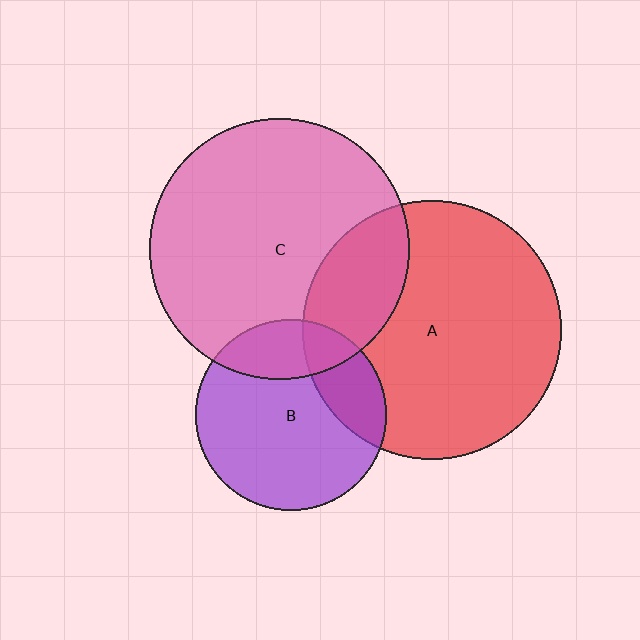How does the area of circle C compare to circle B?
Approximately 1.9 times.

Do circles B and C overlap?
Yes.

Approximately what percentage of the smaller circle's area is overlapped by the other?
Approximately 20%.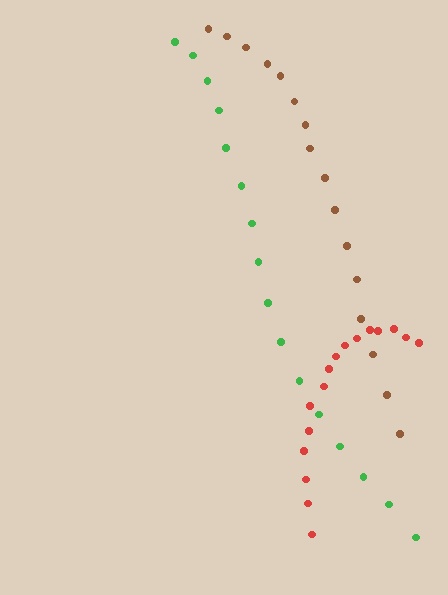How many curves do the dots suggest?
There are 3 distinct paths.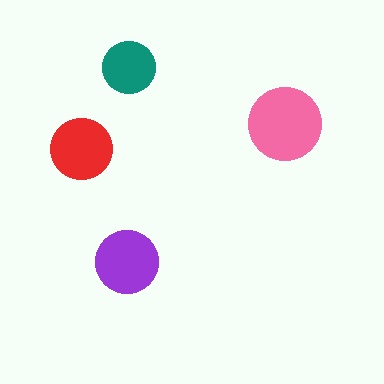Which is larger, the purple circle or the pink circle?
The pink one.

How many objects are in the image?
There are 4 objects in the image.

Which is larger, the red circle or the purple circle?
The purple one.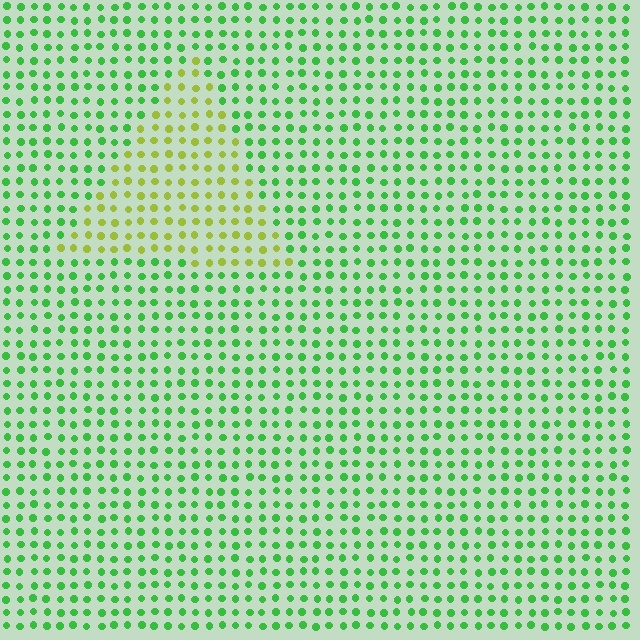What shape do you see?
I see a triangle.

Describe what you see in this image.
The image is filled with small green elements in a uniform arrangement. A triangle-shaped region is visible where the elements are tinted to a slightly different hue, forming a subtle color boundary.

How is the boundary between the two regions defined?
The boundary is defined purely by a slight shift in hue (about 49 degrees). Spacing, size, and orientation are identical on both sides.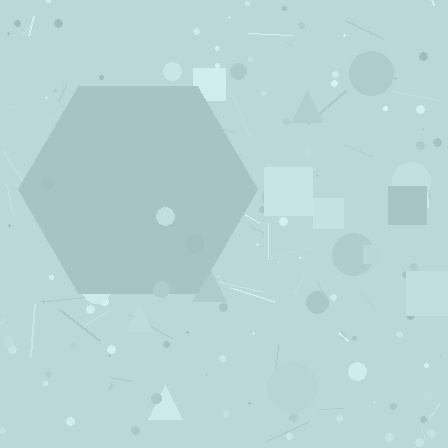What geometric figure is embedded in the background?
A hexagon is embedded in the background.